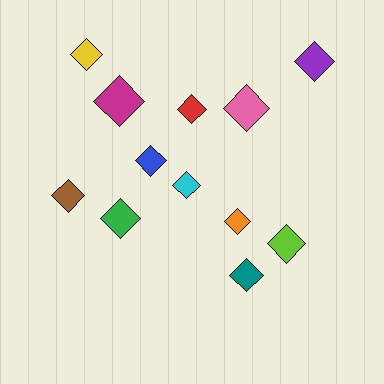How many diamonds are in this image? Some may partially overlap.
There are 12 diamonds.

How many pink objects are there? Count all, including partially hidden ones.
There is 1 pink object.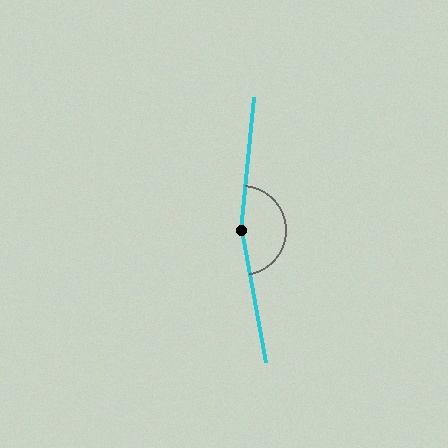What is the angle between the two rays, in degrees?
Approximately 164 degrees.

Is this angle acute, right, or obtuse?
It is obtuse.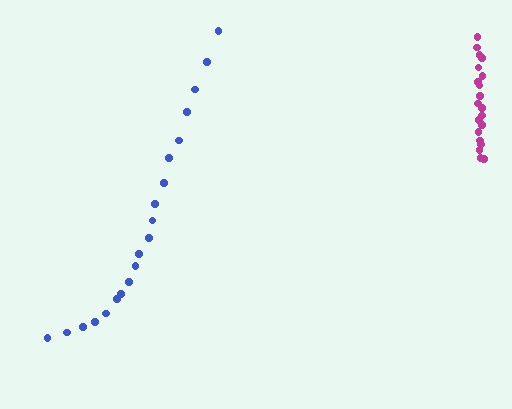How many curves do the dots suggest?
There are 2 distinct paths.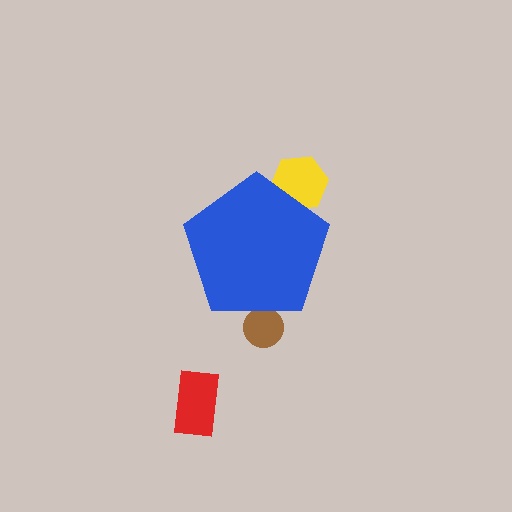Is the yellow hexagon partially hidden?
Yes, the yellow hexagon is partially hidden behind the blue pentagon.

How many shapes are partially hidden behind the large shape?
2 shapes are partially hidden.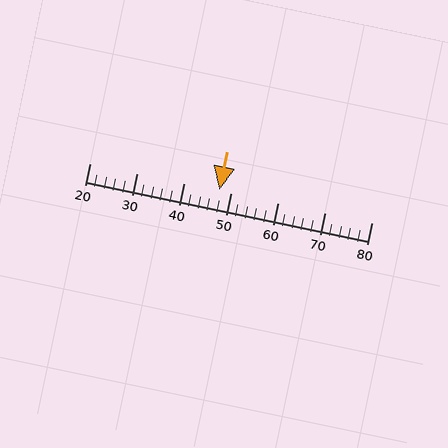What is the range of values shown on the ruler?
The ruler shows values from 20 to 80.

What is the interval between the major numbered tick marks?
The major tick marks are spaced 10 units apart.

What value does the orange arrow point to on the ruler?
The orange arrow points to approximately 48.